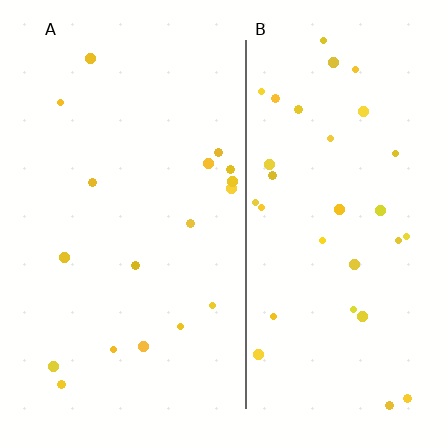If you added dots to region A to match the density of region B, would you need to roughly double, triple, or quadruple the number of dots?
Approximately double.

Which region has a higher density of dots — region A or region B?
B (the right).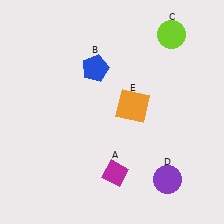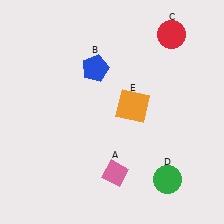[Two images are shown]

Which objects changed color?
A changed from magenta to pink. C changed from lime to red. D changed from purple to green.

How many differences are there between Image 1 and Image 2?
There are 3 differences between the two images.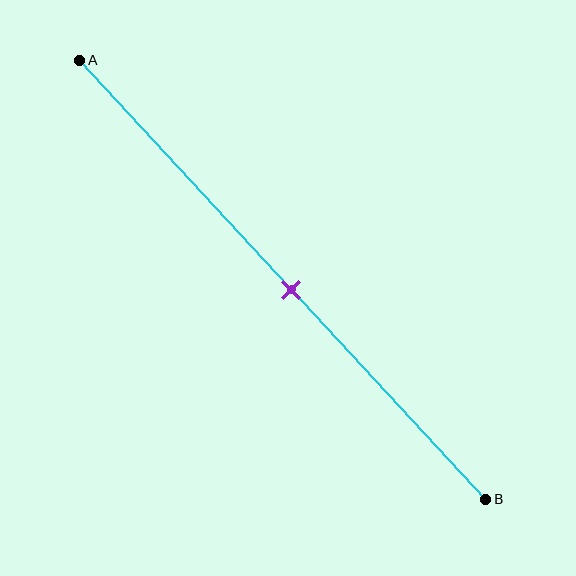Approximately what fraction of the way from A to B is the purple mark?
The purple mark is approximately 50% of the way from A to B.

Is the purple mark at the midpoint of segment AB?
Yes, the mark is approximately at the midpoint.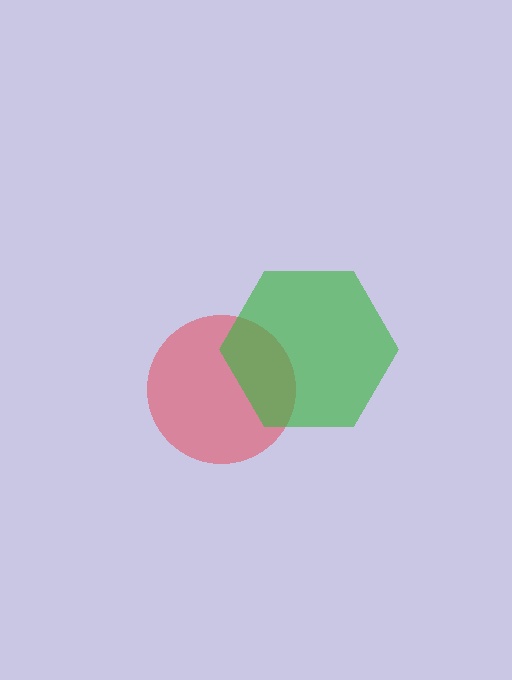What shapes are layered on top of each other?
The layered shapes are: a red circle, a green hexagon.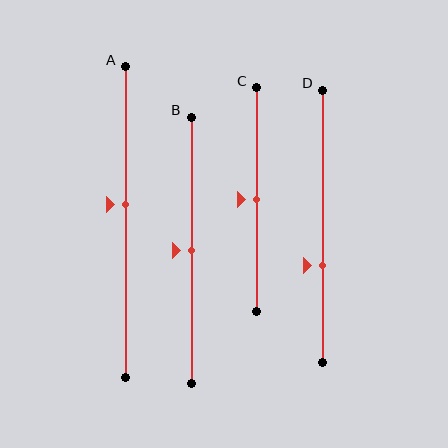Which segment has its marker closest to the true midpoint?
Segment B has its marker closest to the true midpoint.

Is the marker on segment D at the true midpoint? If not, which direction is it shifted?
No, the marker on segment D is shifted downward by about 14% of the segment length.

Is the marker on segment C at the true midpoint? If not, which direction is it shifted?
Yes, the marker on segment C is at the true midpoint.